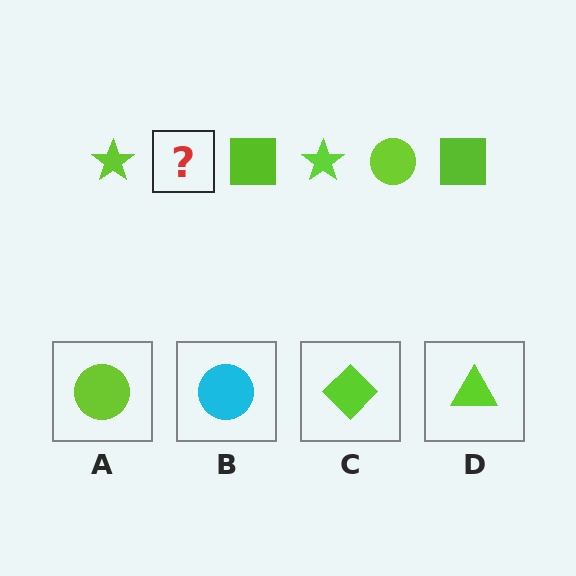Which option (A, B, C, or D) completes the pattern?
A.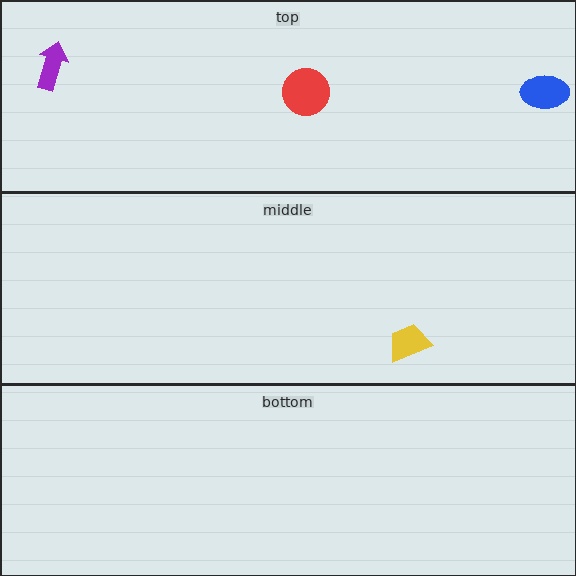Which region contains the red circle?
The top region.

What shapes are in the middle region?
The yellow trapezoid.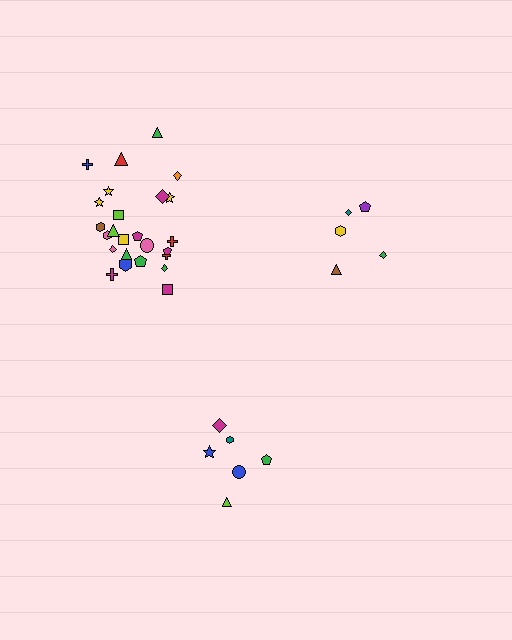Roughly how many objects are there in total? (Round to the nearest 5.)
Roughly 35 objects in total.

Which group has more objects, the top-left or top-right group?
The top-left group.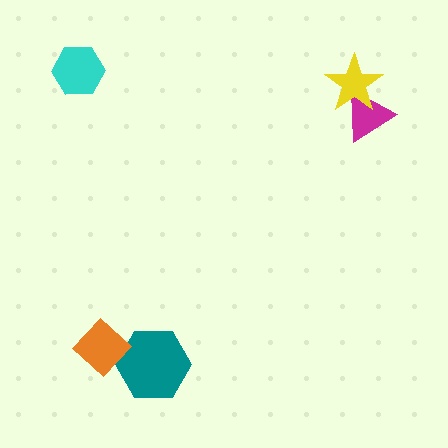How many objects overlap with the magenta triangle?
1 object overlaps with the magenta triangle.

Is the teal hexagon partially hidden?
Yes, it is partially covered by another shape.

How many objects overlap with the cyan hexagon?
0 objects overlap with the cyan hexagon.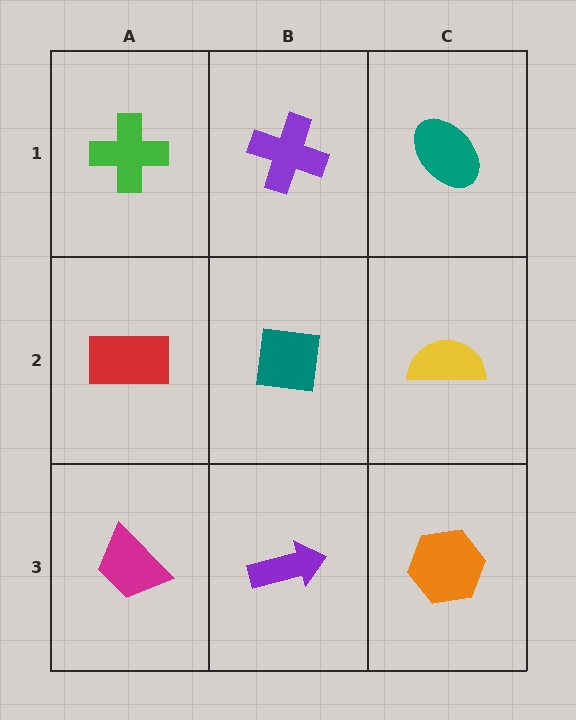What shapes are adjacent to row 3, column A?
A red rectangle (row 2, column A), a purple arrow (row 3, column B).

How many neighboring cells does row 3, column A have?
2.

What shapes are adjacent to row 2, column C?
A teal ellipse (row 1, column C), an orange hexagon (row 3, column C), a teal square (row 2, column B).